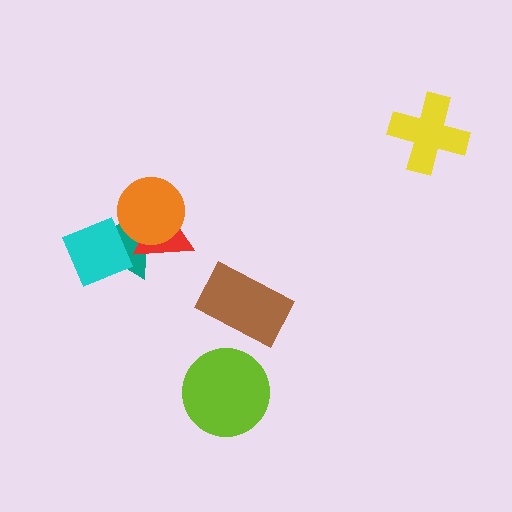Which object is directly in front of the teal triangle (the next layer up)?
The cyan square is directly in front of the teal triangle.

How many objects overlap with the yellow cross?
0 objects overlap with the yellow cross.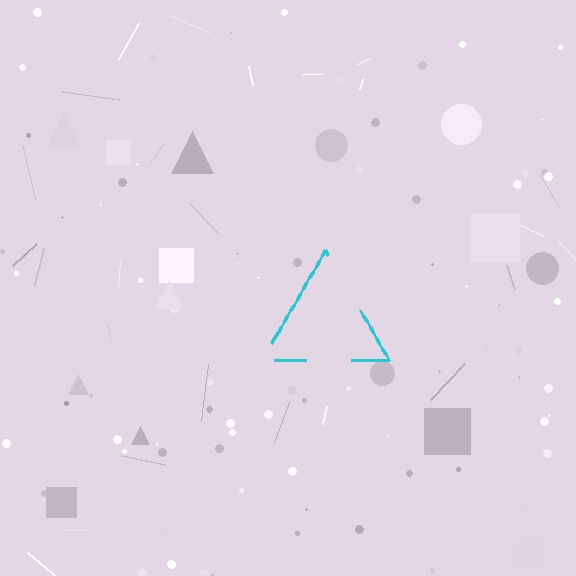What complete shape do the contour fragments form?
The contour fragments form a triangle.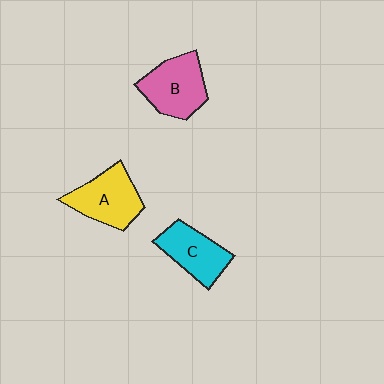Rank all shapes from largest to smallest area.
From largest to smallest: B (pink), A (yellow), C (cyan).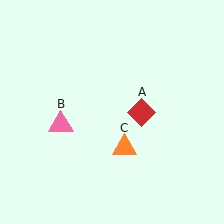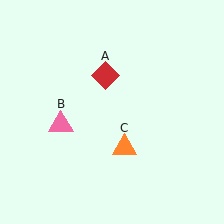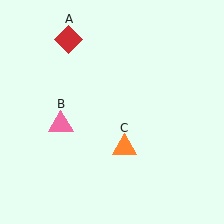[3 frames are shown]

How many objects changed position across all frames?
1 object changed position: red diamond (object A).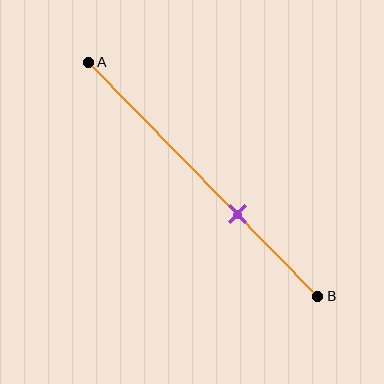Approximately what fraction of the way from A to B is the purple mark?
The purple mark is approximately 65% of the way from A to B.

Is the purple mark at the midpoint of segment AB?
No, the mark is at about 65% from A, not at the 50% midpoint.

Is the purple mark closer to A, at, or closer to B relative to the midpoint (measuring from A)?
The purple mark is closer to point B than the midpoint of segment AB.